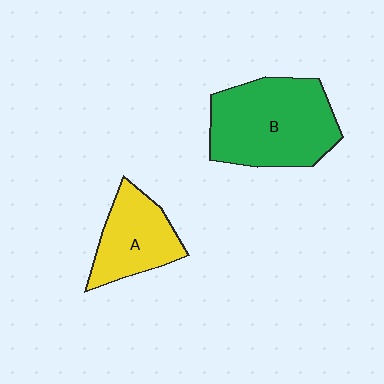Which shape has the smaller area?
Shape A (yellow).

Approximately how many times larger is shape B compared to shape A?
Approximately 1.7 times.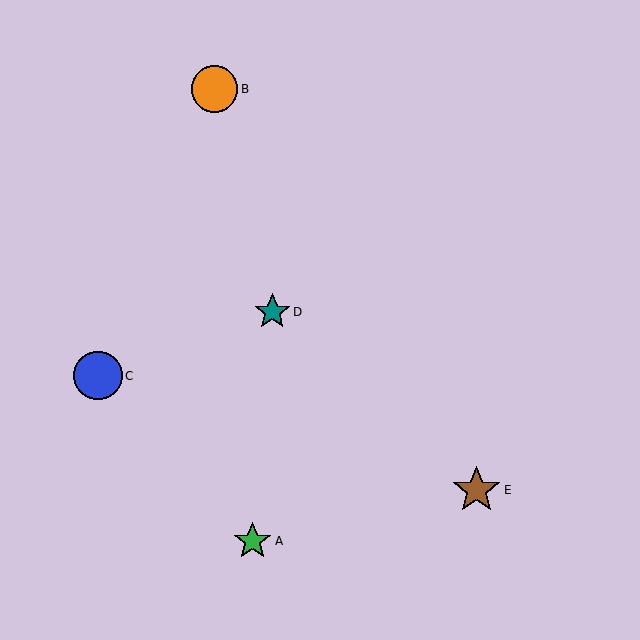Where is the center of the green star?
The center of the green star is at (253, 541).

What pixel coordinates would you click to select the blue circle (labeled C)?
Click at (98, 376) to select the blue circle C.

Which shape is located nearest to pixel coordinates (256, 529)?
The green star (labeled A) at (253, 541) is nearest to that location.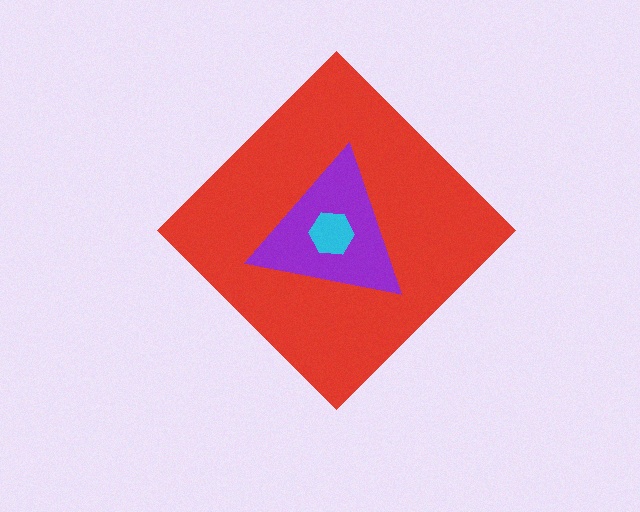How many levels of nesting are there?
3.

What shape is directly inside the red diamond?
The purple triangle.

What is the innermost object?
The cyan hexagon.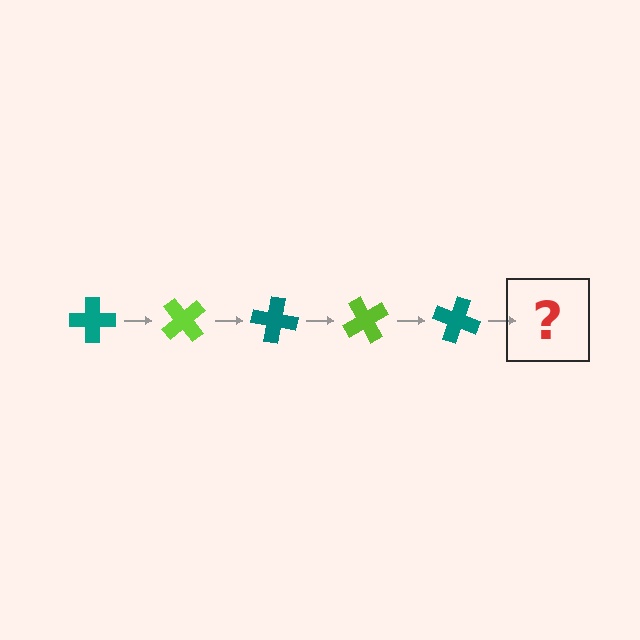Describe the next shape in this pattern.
It should be a lime cross, rotated 250 degrees from the start.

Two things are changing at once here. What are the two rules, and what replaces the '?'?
The two rules are that it rotates 50 degrees each step and the color cycles through teal and lime. The '?' should be a lime cross, rotated 250 degrees from the start.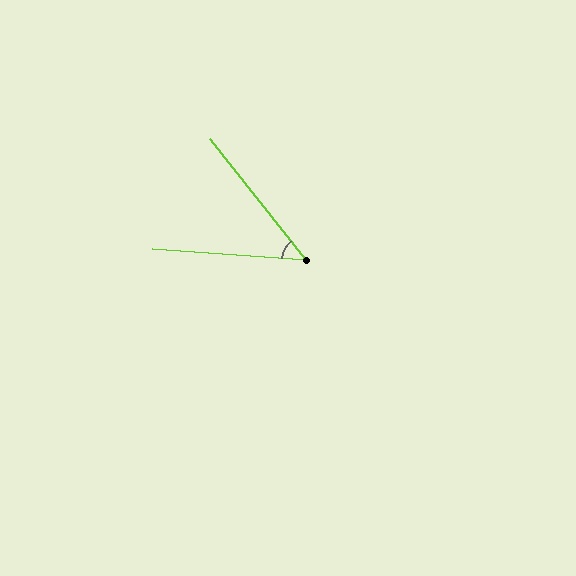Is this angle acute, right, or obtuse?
It is acute.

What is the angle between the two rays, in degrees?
Approximately 48 degrees.